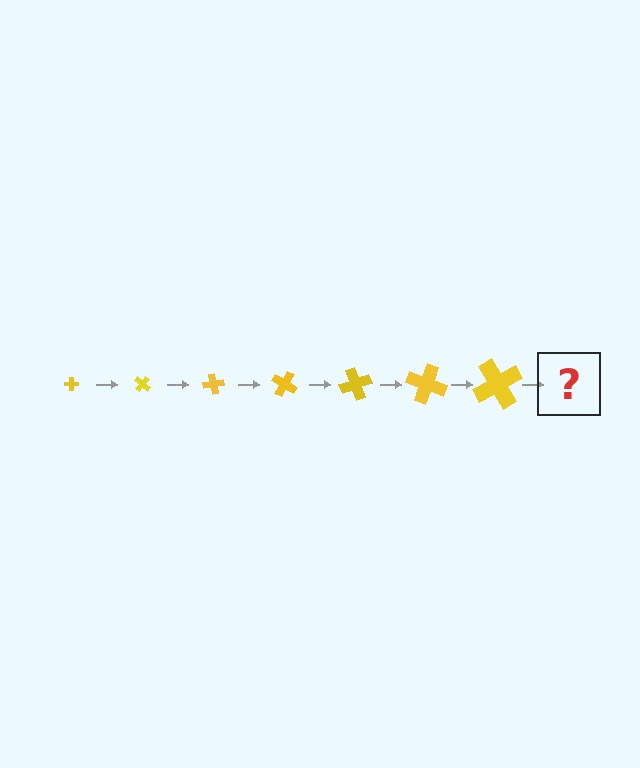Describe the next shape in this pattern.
It should be a cross, larger than the previous one and rotated 280 degrees from the start.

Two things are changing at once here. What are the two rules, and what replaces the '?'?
The two rules are that the cross grows larger each step and it rotates 40 degrees each step. The '?' should be a cross, larger than the previous one and rotated 280 degrees from the start.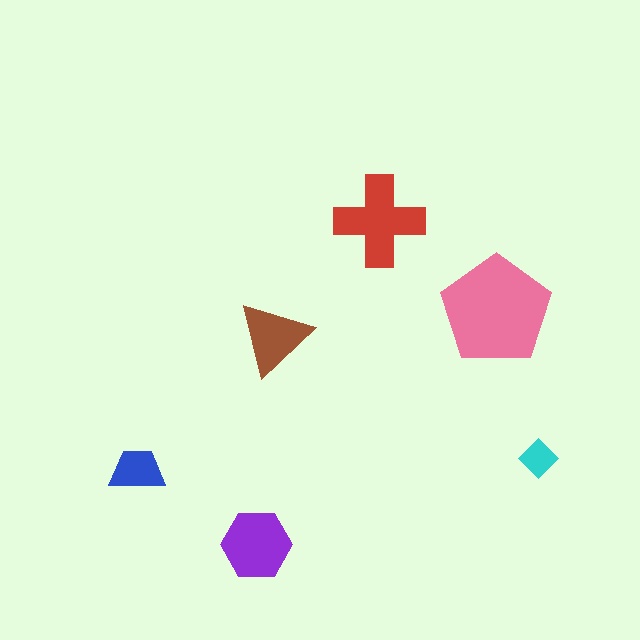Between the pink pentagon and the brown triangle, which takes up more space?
The pink pentagon.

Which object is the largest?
The pink pentagon.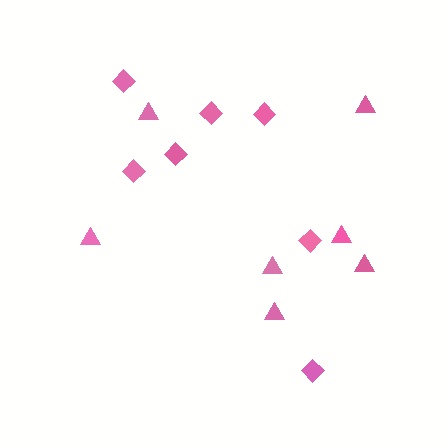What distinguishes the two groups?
There are 2 groups: one group of diamonds (7) and one group of triangles (7).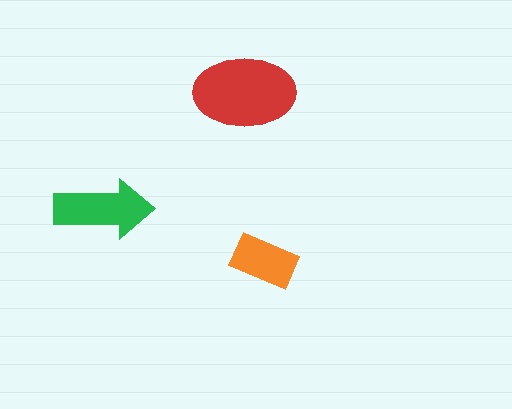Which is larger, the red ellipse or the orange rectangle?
The red ellipse.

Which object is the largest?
The red ellipse.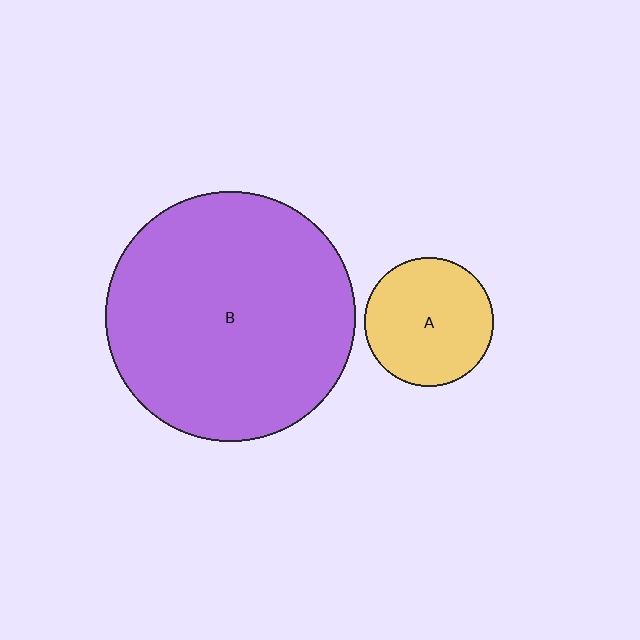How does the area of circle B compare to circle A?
Approximately 3.7 times.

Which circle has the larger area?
Circle B (purple).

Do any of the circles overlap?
No, none of the circles overlap.